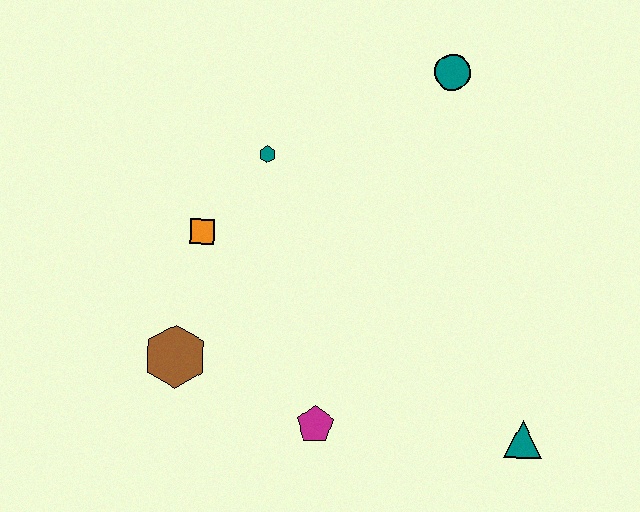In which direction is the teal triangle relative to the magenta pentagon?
The teal triangle is to the right of the magenta pentagon.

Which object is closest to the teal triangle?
The magenta pentagon is closest to the teal triangle.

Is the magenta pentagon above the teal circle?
No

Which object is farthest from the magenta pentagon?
The teal circle is farthest from the magenta pentagon.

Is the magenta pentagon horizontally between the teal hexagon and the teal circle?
Yes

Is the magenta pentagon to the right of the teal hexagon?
Yes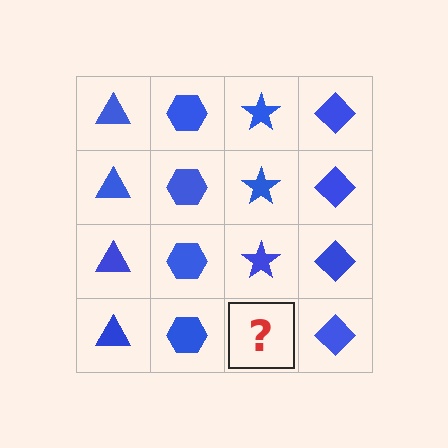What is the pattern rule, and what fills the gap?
The rule is that each column has a consistent shape. The gap should be filled with a blue star.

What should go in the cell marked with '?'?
The missing cell should contain a blue star.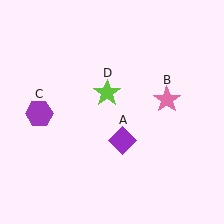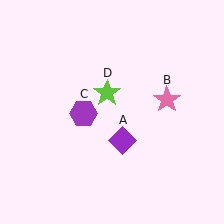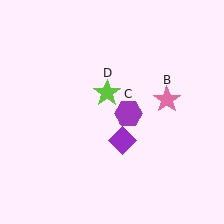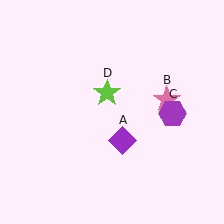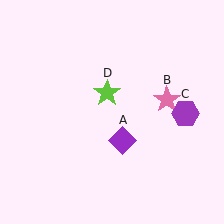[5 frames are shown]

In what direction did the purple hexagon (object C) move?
The purple hexagon (object C) moved right.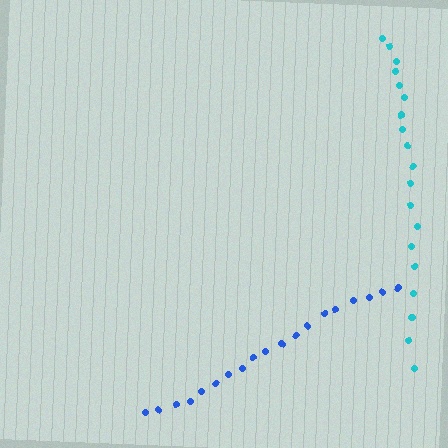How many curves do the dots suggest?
There are 2 distinct paths.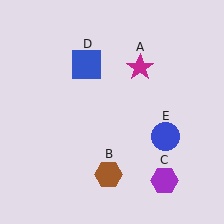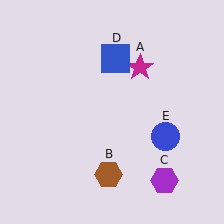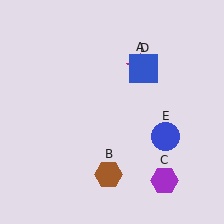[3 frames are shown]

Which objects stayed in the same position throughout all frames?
Magenta star (object A) and brown hexagon (object B) and purple hexagon (object C) and blue circle (object E) remained stationary.